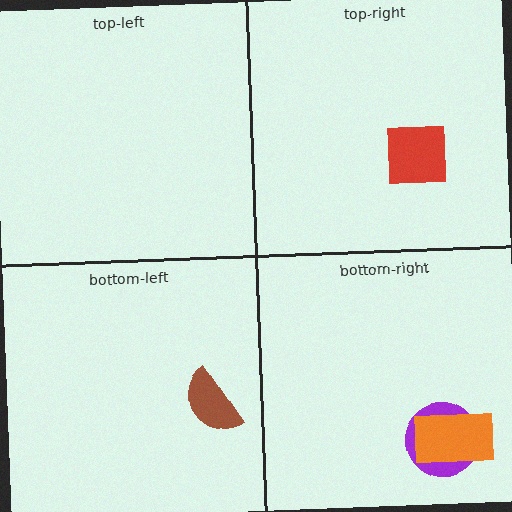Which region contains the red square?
The top-right region.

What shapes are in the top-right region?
The red square.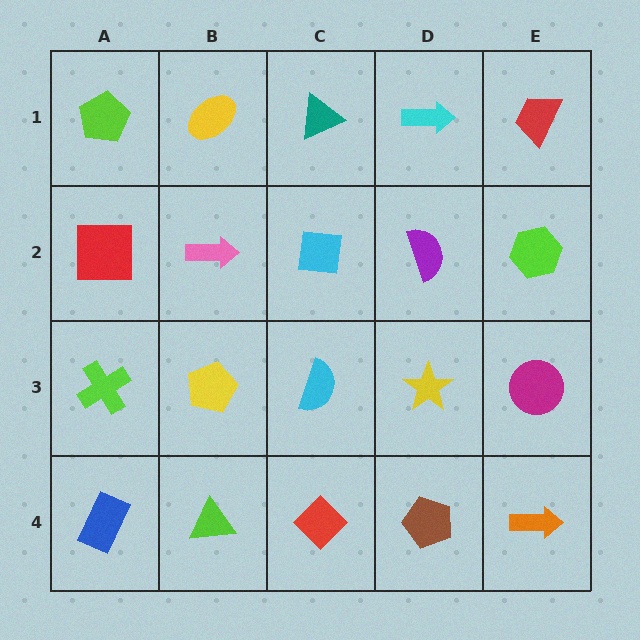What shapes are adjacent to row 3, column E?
A lime hexagon (row 2, column E), an orange arrow (row 4, column E), a yellow star (row 3, column D).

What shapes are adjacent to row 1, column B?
A pink arrow (row 2, column B), a lime pentagon (row 1, column A), a teal triangle (row 1, column C).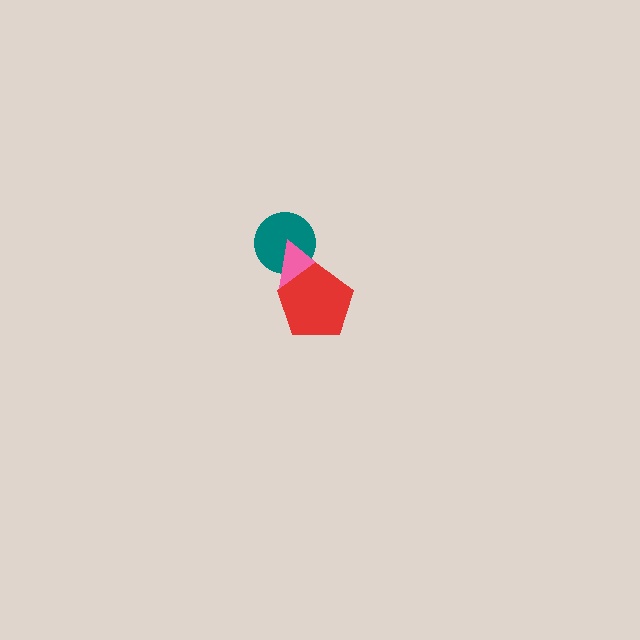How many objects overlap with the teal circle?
1 object overlaps with the teal circle.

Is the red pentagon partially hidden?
No, no other shape covers it.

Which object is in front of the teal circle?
The pink triangle is in front of the teal circle.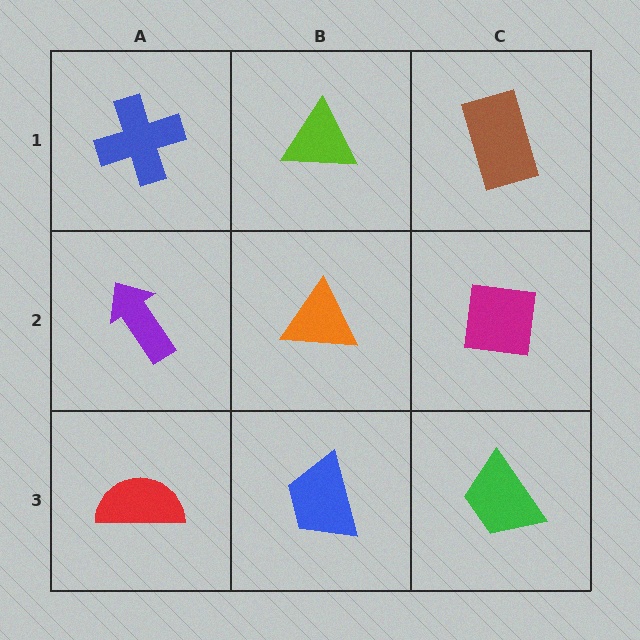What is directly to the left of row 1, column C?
A lime triangle.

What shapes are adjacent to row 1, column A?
A purple arrow (row 2, column A), a lime triangle (row 1, column B).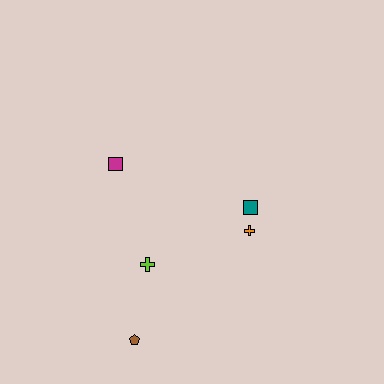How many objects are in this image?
There are 5 objects.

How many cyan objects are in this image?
There are no cyan objects.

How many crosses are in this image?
There are 2 crosses.